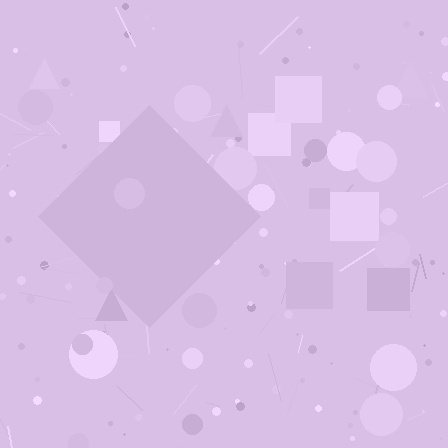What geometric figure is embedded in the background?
A diamond is embedded in the background.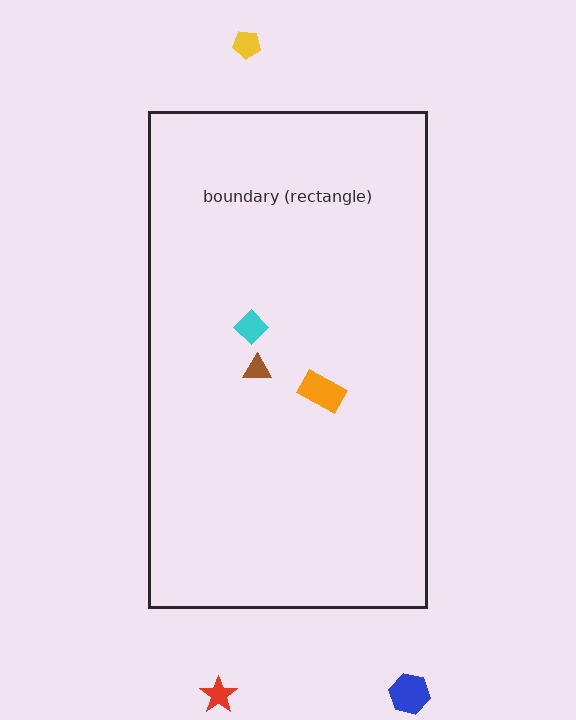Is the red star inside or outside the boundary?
Outside.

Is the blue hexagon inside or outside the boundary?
Outside.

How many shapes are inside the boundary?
3 inside, 3 outside.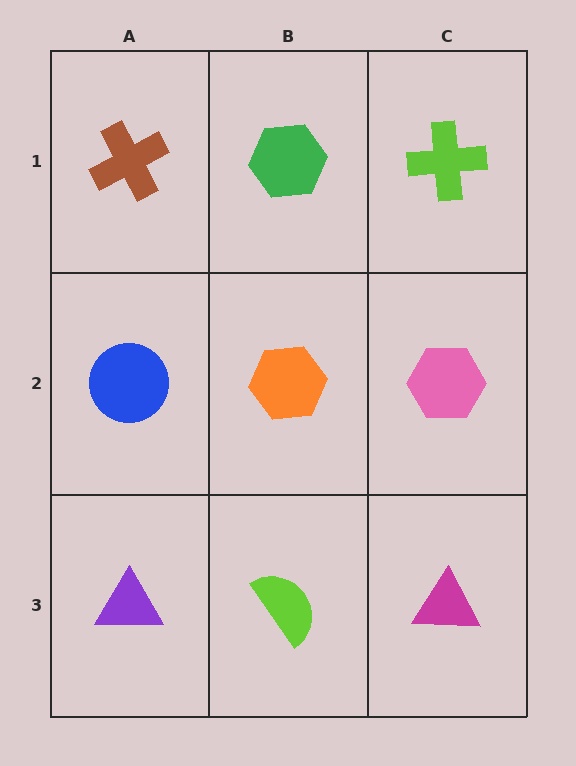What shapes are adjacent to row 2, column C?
A lime cross (row 1, column C), a magenta triangle (row 3, column C), an orange hexagon (row 2, column B).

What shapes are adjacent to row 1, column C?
A pink hexagon (row 2, column C), a green hexagon (row 1, column B).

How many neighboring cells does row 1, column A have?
2.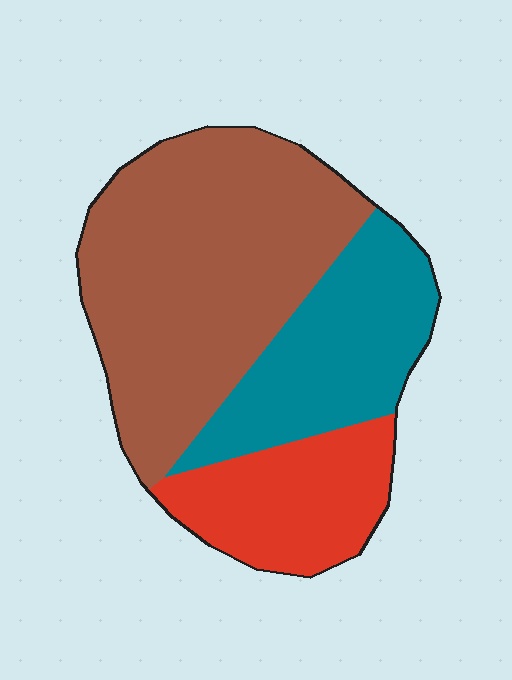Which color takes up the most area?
Brown, at roughly 55%.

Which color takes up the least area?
Red, at roughly 20%.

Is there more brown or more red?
Brown.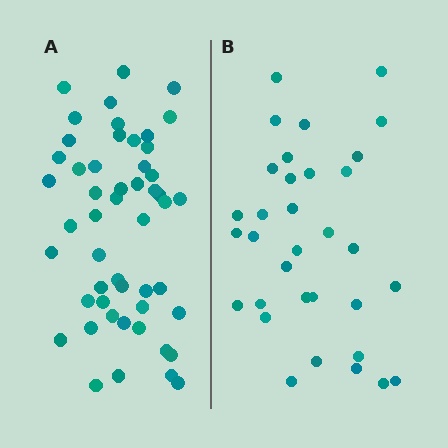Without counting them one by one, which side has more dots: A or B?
Region A (the left region) has more dots.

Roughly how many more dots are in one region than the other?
Region A has approximately 20 more dots than region B.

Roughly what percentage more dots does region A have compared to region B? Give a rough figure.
About 55% more.